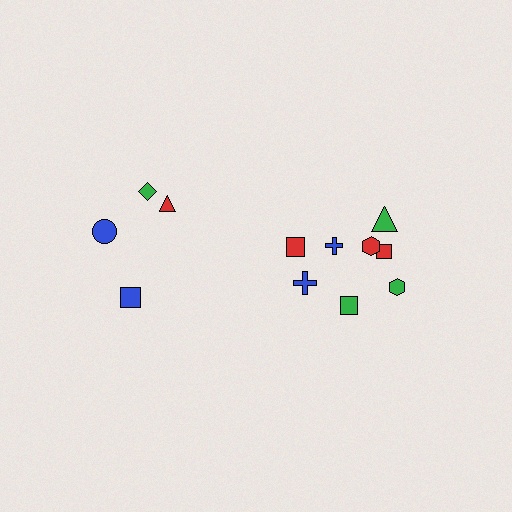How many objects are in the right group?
There are 8 objects.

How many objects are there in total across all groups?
There are 12 objects.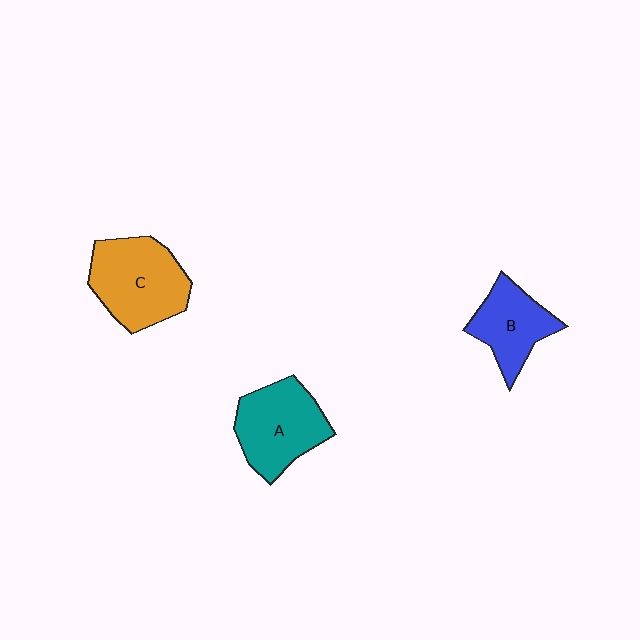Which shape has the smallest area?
Shape B (blue).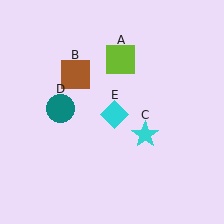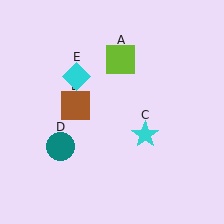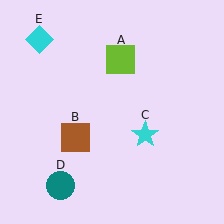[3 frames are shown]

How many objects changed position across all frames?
3 objects changed position: brown square (object B), teal circle (object D), cyan diamond (object E).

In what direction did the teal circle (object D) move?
The teal circle (object D) moved down.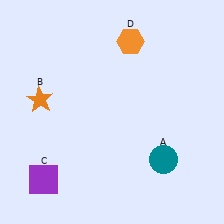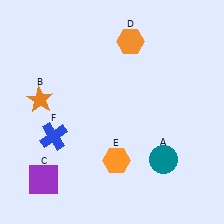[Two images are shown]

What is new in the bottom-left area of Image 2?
A blue cross (F) was added in the bottom-left area of Image 2.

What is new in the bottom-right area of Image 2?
An orange hexagon (E) was added in the bottom-right area of Image 2.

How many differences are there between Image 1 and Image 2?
There are 2 differences between the two images.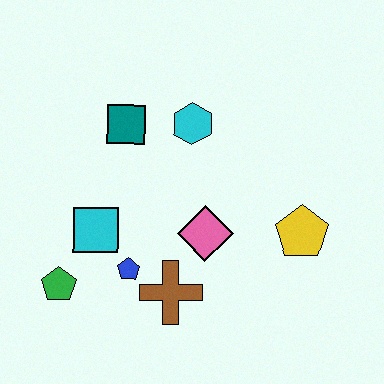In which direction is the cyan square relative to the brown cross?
The cyan square is to the left of the brown cross.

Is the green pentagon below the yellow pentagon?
Yes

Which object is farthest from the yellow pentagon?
The green pentagon is farthest from the yellow pentagon.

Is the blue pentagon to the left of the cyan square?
No